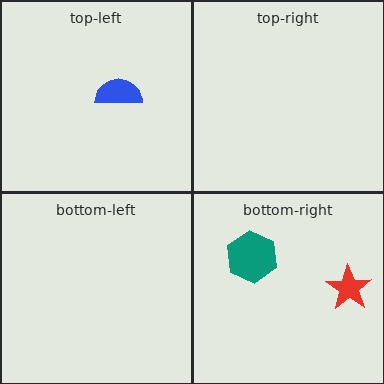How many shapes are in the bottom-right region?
2.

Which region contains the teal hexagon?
The bottom-right region.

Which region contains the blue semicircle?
The top-left region.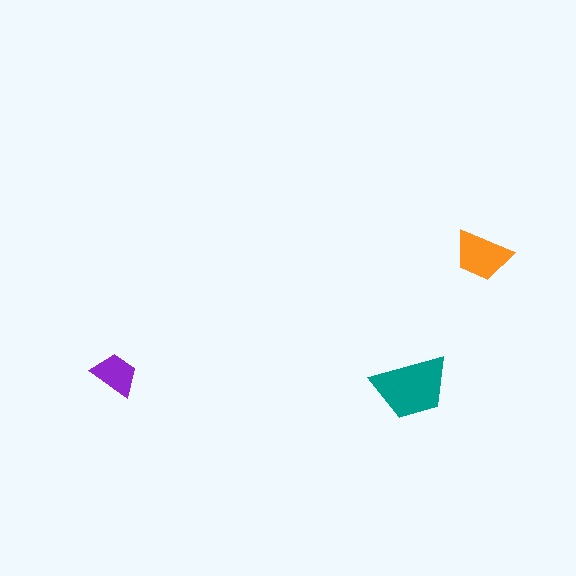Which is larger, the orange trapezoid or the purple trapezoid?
The orange one.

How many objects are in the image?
There are 3 objects in the image.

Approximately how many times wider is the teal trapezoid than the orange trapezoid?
About 1.5 times wider.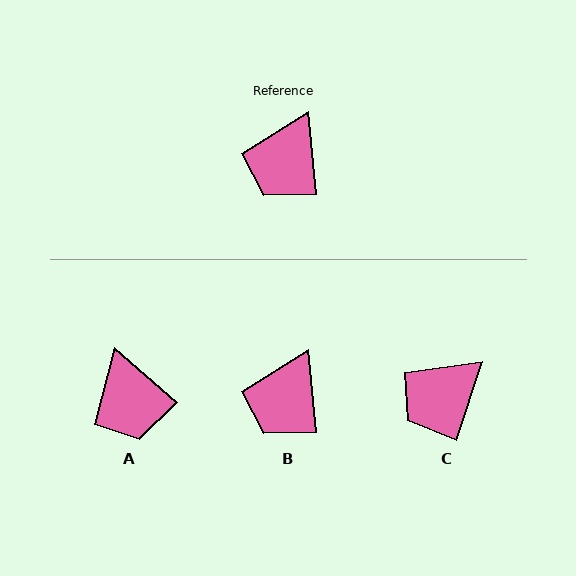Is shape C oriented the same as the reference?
No, it is off by about 24 degrees.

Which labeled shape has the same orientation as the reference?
B.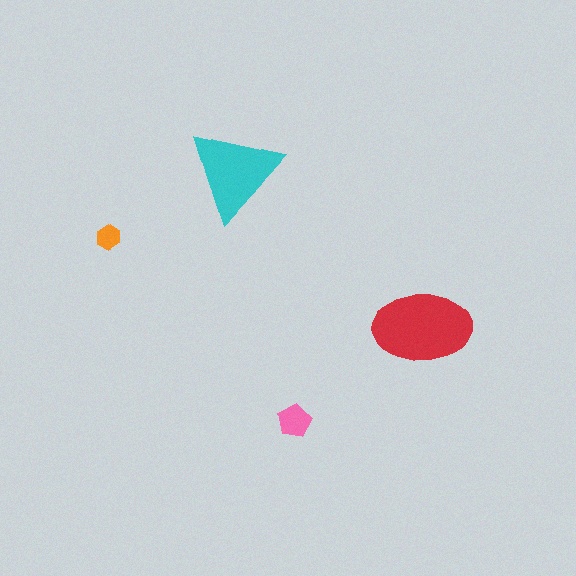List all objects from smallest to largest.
The orange hexagon, the pink pentagon, the cyan triangle, the red ellipse.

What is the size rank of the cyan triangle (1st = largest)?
2nd.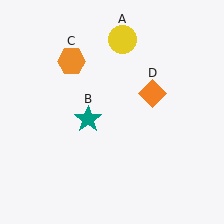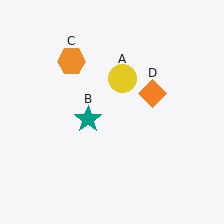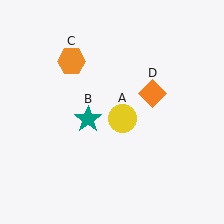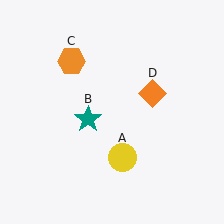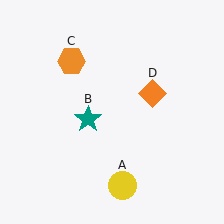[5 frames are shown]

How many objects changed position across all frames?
1 object changed position: yellow circle (object A).